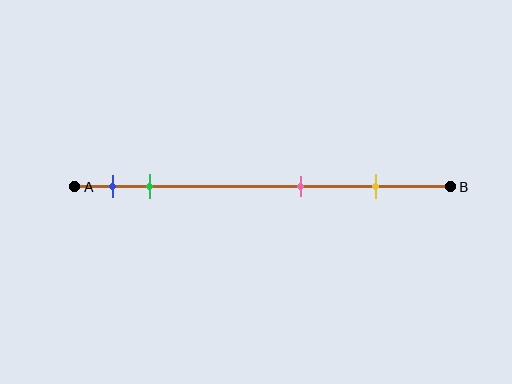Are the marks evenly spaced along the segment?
No, the marks are not evenly spaced.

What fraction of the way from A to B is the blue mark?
The blue mark is approximately 10% (0.1) of the way from A to B.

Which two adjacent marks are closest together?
The blue and green marks are the closest adjacent pair.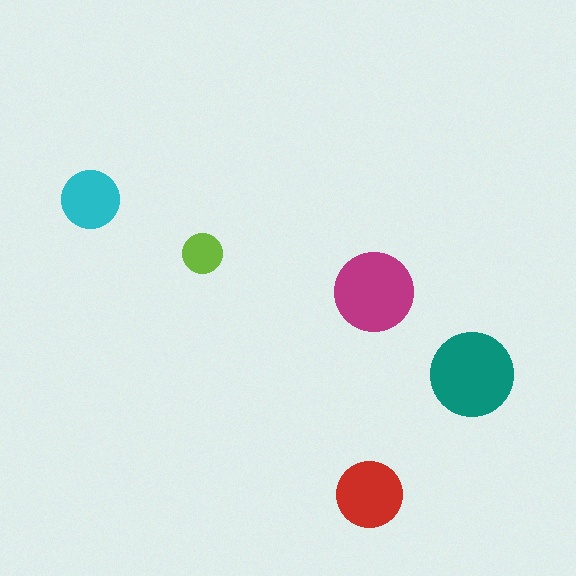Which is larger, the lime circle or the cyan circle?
The cyan one.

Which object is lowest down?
The red circle is bottommost.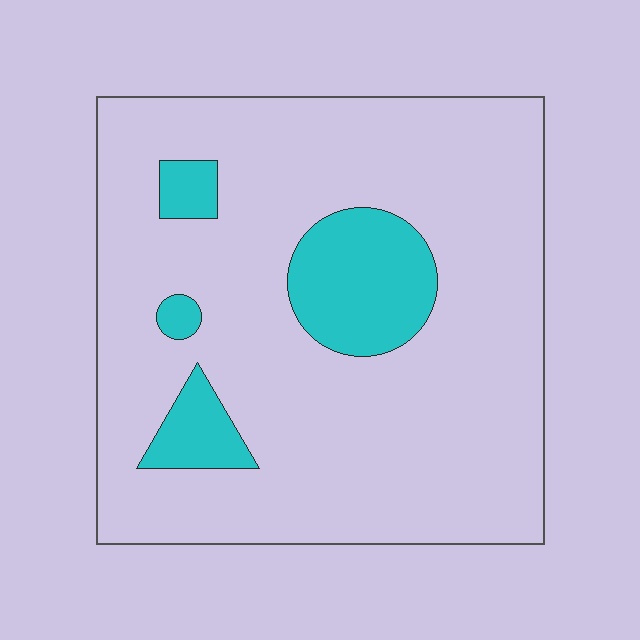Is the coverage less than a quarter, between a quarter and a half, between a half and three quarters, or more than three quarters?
Less than a quarter.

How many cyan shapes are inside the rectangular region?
4.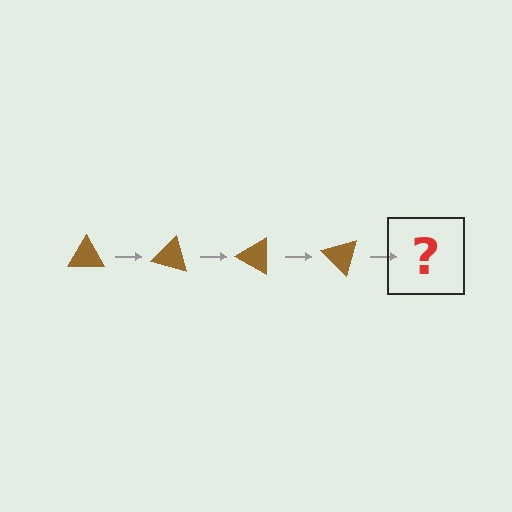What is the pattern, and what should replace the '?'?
The pattern is that the triangle rotates 15 degrees each step. The '?' should be a brown triangle rotated 60 degrees.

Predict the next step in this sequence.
The next step is a brown triangle rotated 60 degrees.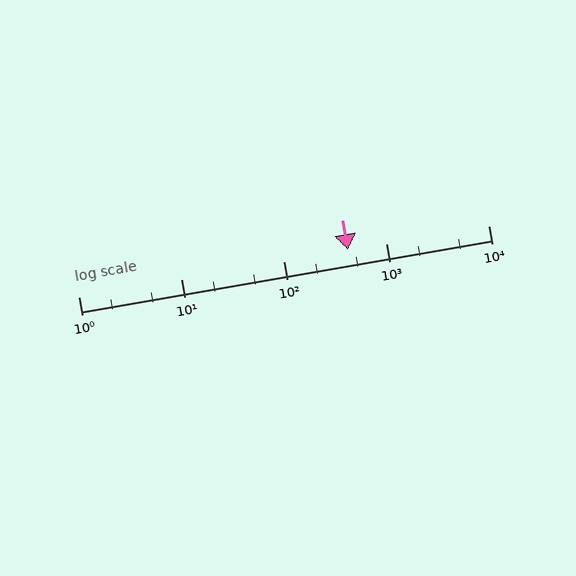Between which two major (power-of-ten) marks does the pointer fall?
The pointer is between 100 and 1000.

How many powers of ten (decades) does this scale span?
The scale spans 4 decades, from 1 to 10000.